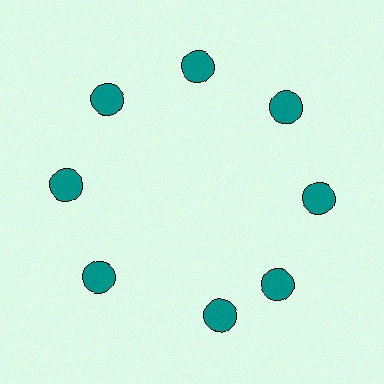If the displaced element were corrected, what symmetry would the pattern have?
It would have 8-fold rotational symmetry — the pattern would map onto itself every 45 degrees.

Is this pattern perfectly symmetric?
No. The 8 teal circles are arranged in a ring, but one element near the 6 o'clock position is rotated out of alignment along the ring, breaking the 8-fold rotational symmetry.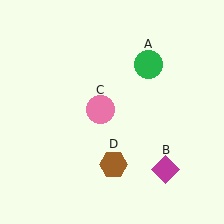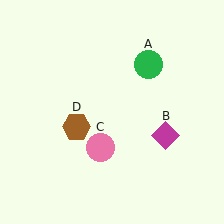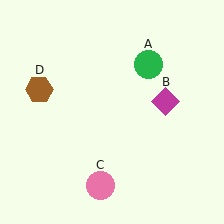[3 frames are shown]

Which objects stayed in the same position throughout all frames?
Green circle (object A) remained stationary.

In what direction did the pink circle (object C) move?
The pink circle (object C) moved down.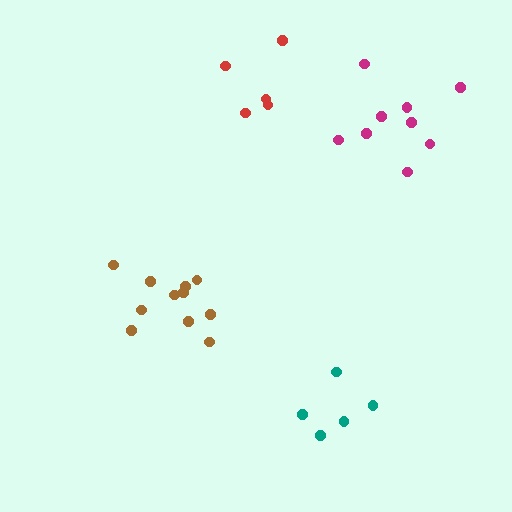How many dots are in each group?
Group 1: 5 dots, Group 2: 9 dots, Group 3: 5 dots, Group 4: 11 dots (30 total).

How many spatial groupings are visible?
There are 4 spatial groupings.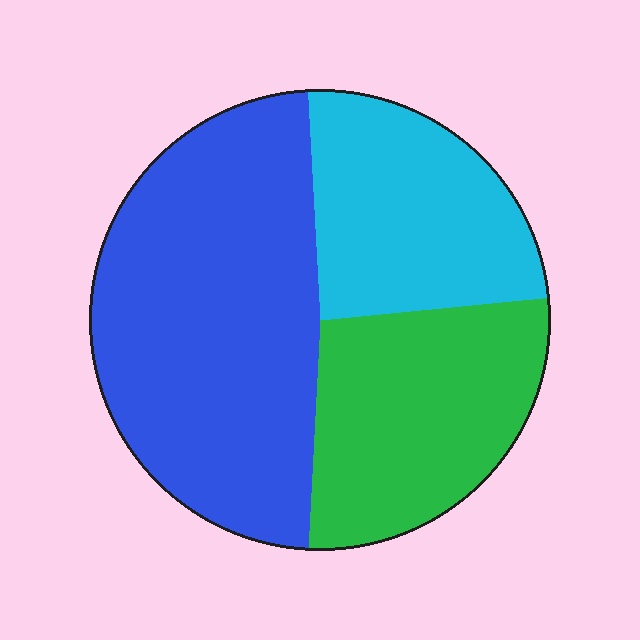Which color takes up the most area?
Blue, at roughly 50%.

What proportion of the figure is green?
Green covers around 25% of the figure.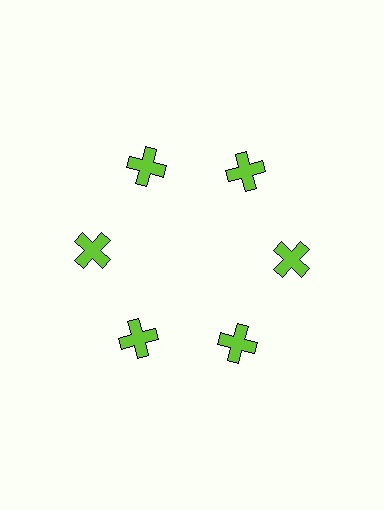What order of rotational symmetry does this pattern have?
This pattern has 6-fold rotational symmetry.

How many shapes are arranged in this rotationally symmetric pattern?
There are 6 shapes, arranged in 6 groups of 1.